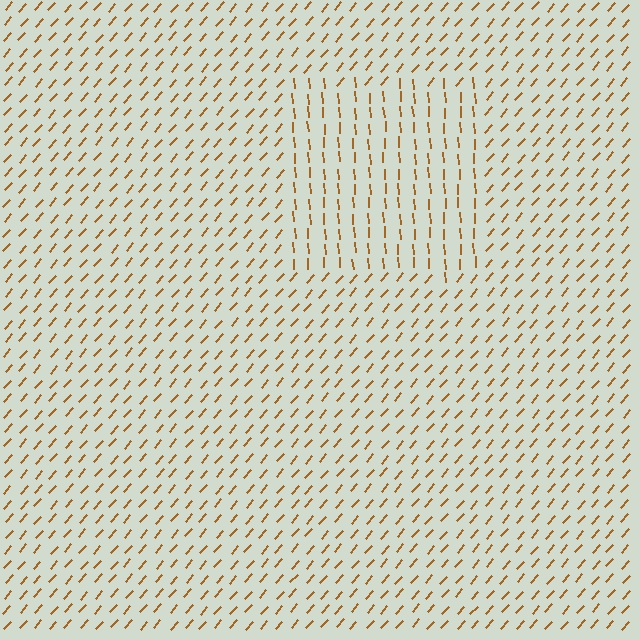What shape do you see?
I see a rectangle.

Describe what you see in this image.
The image is filled with small brown line segments. A rectangle region in the image has lines oriented differently from the surrounding lines, creating a visible texture boundary.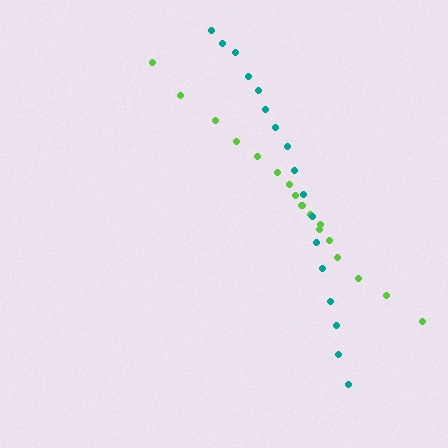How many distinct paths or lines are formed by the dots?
There are 2 distinct paths.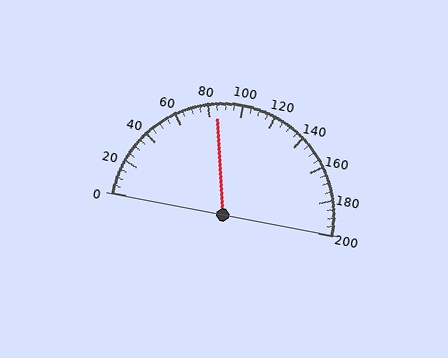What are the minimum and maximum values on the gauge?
The gauge ranges from 0 to 200.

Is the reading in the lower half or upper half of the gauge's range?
The reading is in the lower half of the range (0 to 200).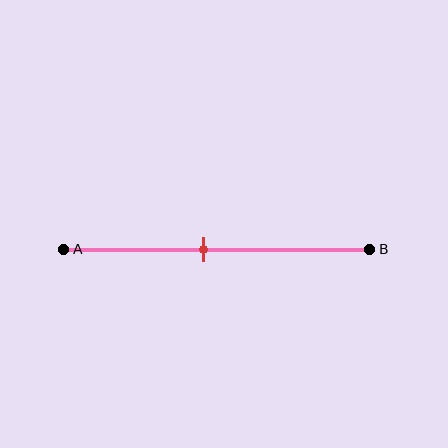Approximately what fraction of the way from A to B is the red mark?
The red mark is approximately 45% of the way from A to B.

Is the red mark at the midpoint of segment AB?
No, the mark is at about 45% from A, not at the 50% midpoint.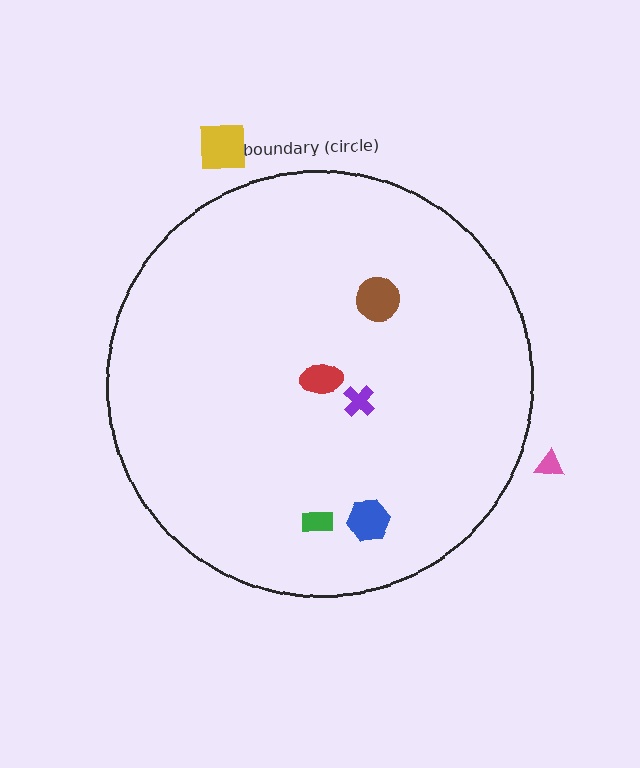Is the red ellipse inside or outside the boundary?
Inside.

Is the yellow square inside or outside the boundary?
Outside.